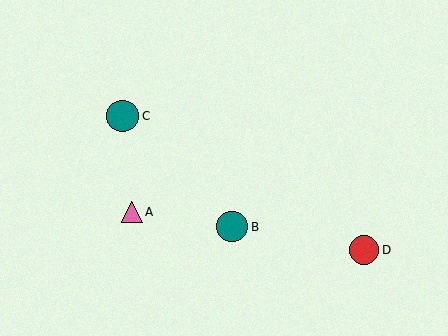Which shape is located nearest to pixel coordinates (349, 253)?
The red circle (labeled D) at (364, 250) is nearest to that location.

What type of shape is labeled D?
Shape D is a red circle.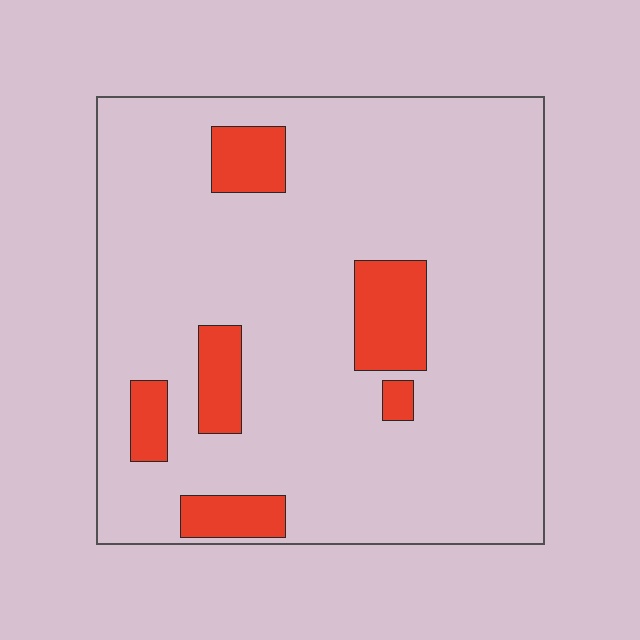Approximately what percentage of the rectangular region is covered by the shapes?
Approximately 15%.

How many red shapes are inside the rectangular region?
6.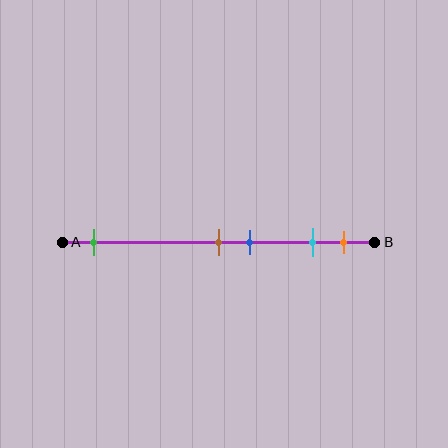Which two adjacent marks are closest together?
The brown and blue marks are the closest adjacent pair.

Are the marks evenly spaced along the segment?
No, the marks are not evenly spaced.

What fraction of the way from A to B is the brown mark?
The brown mark is approximately 50% (0.5) of the way from A to B.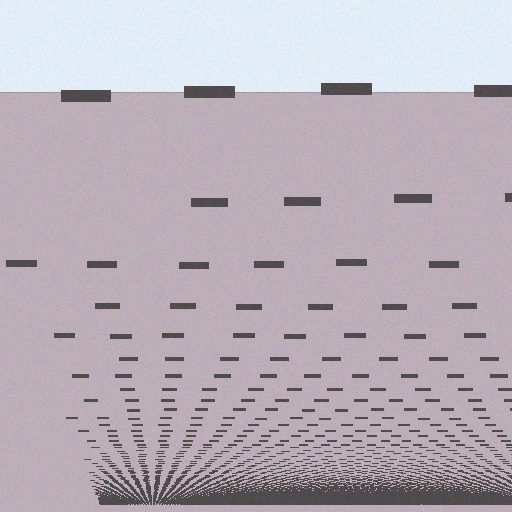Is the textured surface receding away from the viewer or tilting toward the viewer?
The surface appears to tilt toward the viewer. Texture elements get larger and sparser toward the top.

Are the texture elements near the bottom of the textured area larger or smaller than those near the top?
Smaller. The gradient is inverted — elements near the bottom are smaller and denser.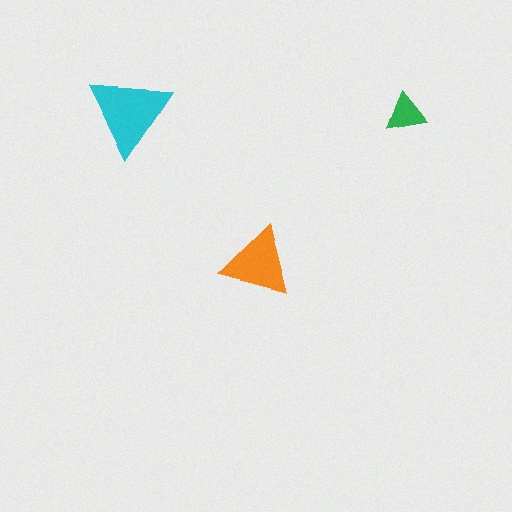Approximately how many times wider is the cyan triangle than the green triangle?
About 2 times wider.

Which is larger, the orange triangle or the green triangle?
The orange one.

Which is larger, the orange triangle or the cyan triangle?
The cyan one.